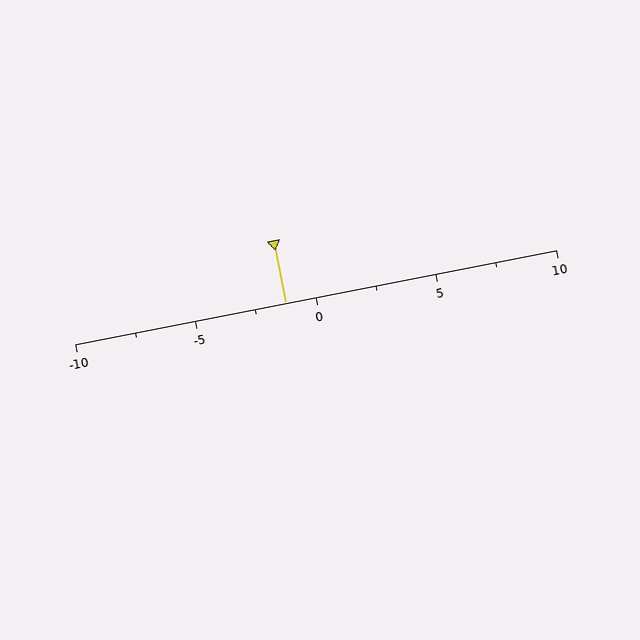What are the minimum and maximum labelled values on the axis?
The axis runs from -10 to 10.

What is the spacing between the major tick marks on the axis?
The major ticks are spaced 5 apart.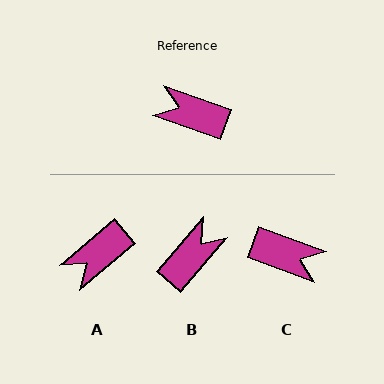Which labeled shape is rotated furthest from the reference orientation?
C, about 179 degrees away.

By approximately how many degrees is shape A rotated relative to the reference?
Approximately 59 degrees counter-clockwise.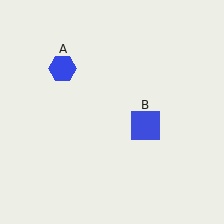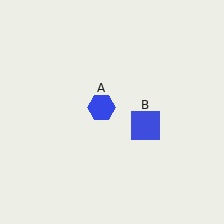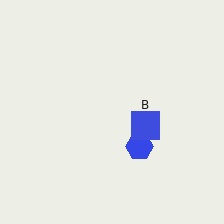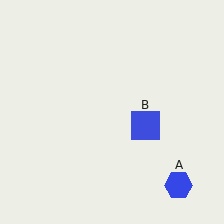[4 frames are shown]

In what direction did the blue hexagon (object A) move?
The blue hexagon (object A) moved down and to the right.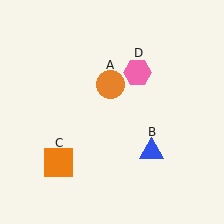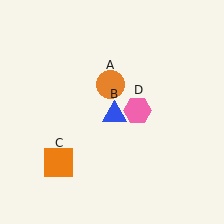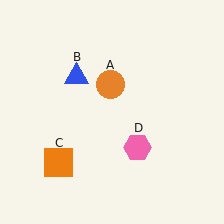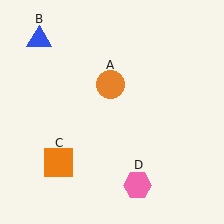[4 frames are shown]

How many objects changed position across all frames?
2 objects changed position: blue triangle (object B), pink hexagon (object D).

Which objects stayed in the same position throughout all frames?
Orange circle (object A) and orange square (object C) remained stationary.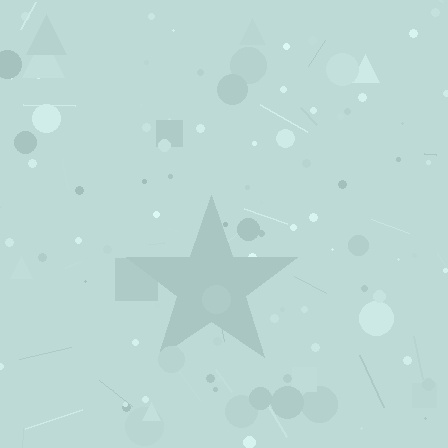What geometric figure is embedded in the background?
A star is embedded in the background.